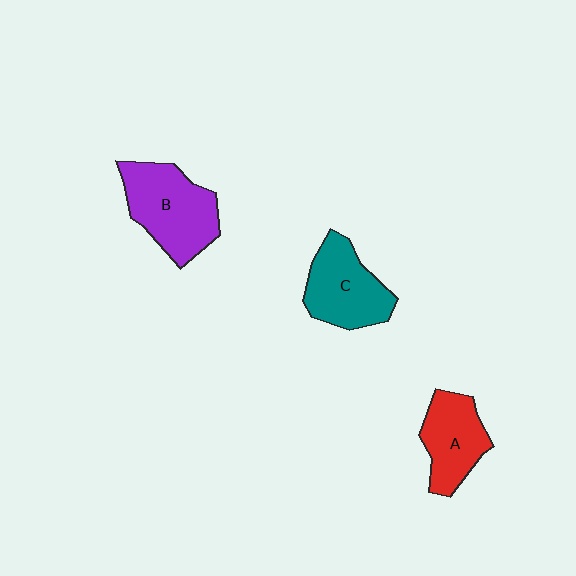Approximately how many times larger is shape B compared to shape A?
Approximately 1.4 times.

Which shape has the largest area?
Shape B (purple).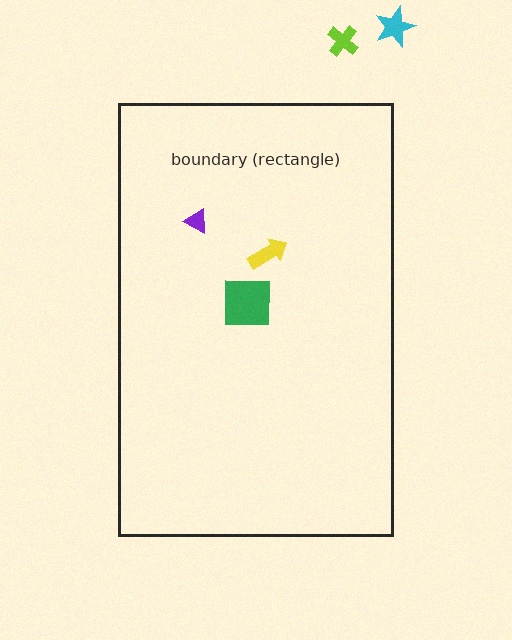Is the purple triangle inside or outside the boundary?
Inside.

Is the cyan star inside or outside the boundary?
Outside.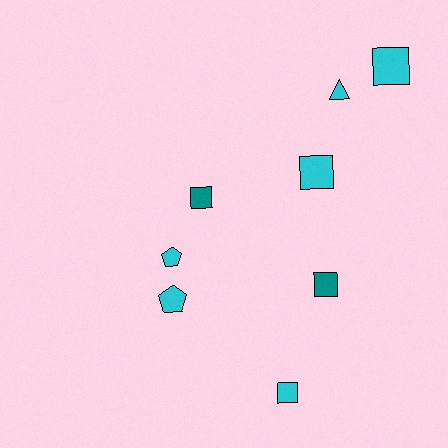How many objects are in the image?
There are 8 objects.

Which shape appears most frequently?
Square, with 5 objects.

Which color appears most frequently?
Cyan, with 6 objects.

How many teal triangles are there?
There are no teal triangles.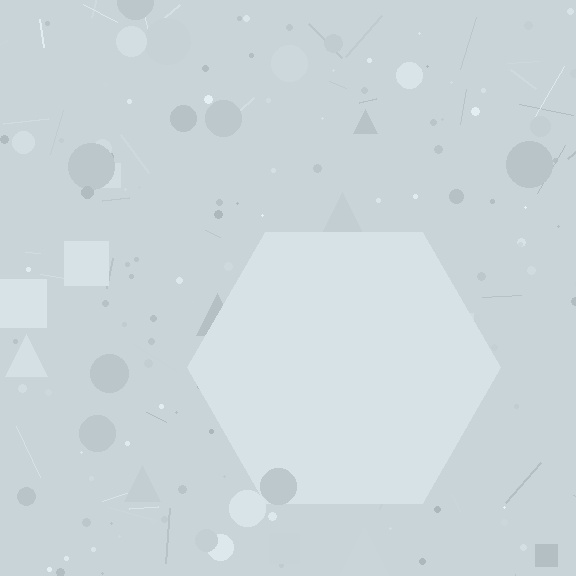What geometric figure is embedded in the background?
A hexagon is embedded in the background.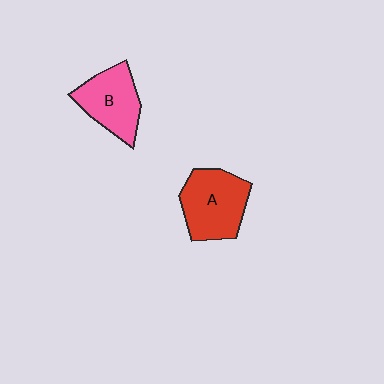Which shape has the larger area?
Shape A (red).